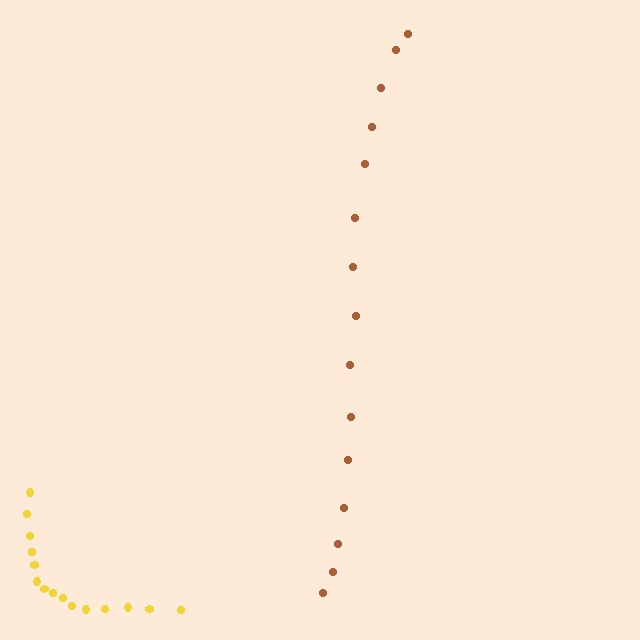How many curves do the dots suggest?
There are 2 distinct paths.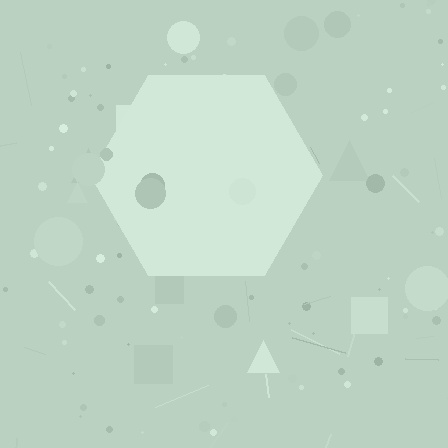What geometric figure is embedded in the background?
A hexagon is embedded in the background.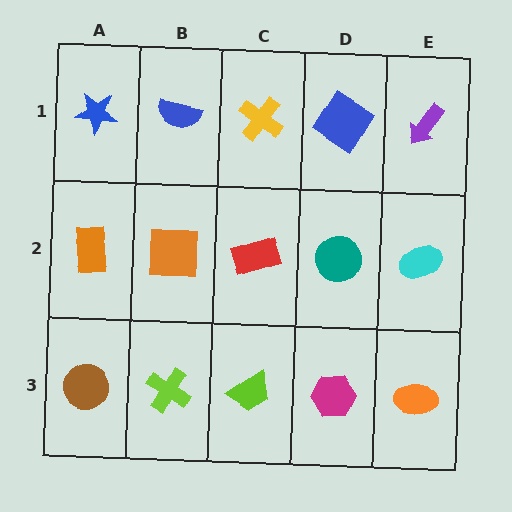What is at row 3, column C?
A lime trapezoid.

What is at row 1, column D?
A blue diamond.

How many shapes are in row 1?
5 shapes.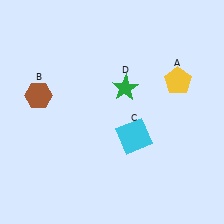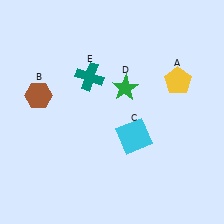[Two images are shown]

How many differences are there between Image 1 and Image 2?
There is 1 difference between the two images.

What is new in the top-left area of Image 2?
A teal cross (E) was added in the top-left area of Image 2.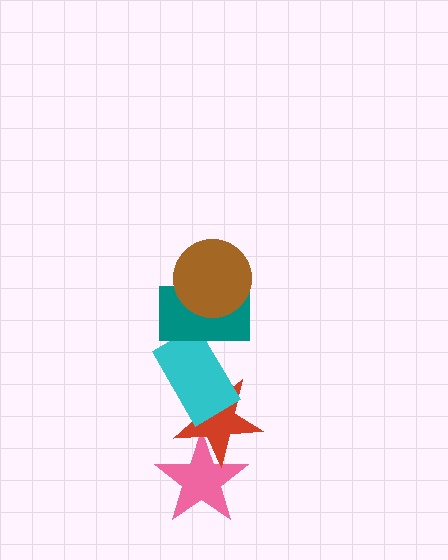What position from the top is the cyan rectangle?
The cyan rectangle is 3rd from the top.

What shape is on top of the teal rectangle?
The brown circle is on top of the teal rectangle.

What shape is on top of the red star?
The cyan rectangle is on top of the red star.